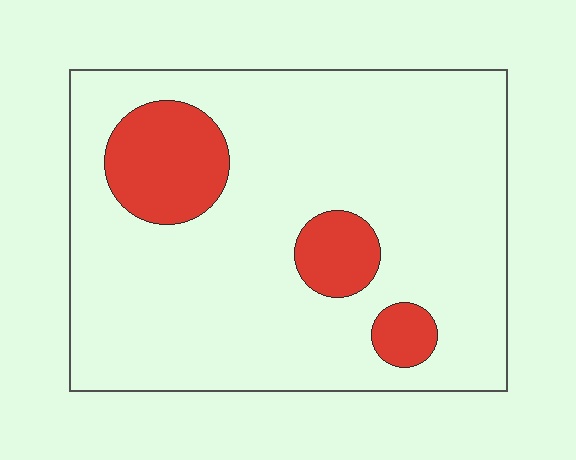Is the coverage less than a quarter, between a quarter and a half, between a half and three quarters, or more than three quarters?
Less than a quarter.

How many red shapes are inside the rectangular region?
3.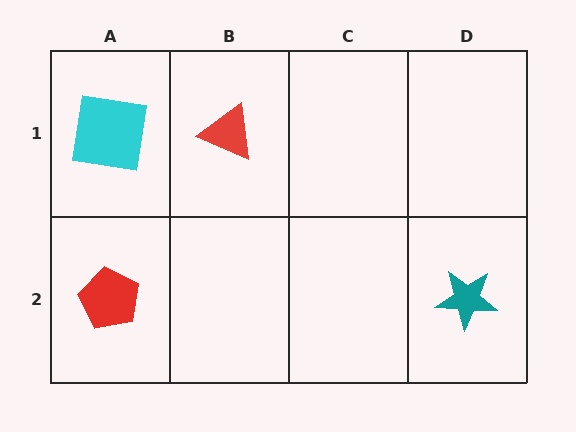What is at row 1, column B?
A red triangle.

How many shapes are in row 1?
2 shapes.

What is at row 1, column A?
A cyan square.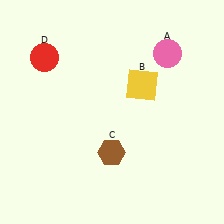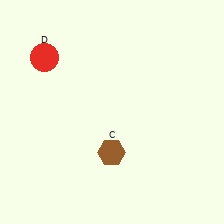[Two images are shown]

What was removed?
The pink circle (A), the yellow square (B) were removed in Image 2.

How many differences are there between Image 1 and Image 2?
There are 2 differences between the two images.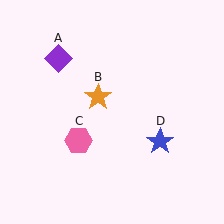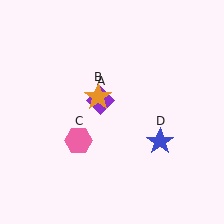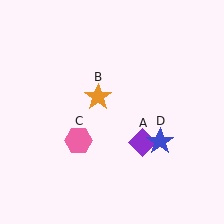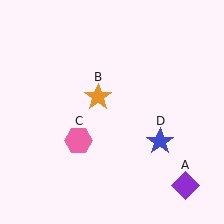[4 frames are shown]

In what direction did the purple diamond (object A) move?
The purple diamond (object A) moved down and to the right.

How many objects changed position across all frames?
1 object changed position: purple diamond (object A).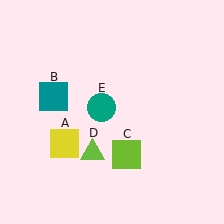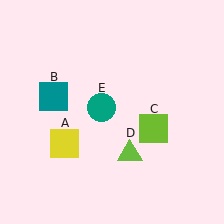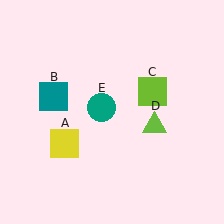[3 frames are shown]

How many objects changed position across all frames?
2 objects changed position: lime square (object C), lime triangle (object D).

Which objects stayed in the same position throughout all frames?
Yellow square (object A) and teal square (object B) and teal circle (object E) remained stationary.